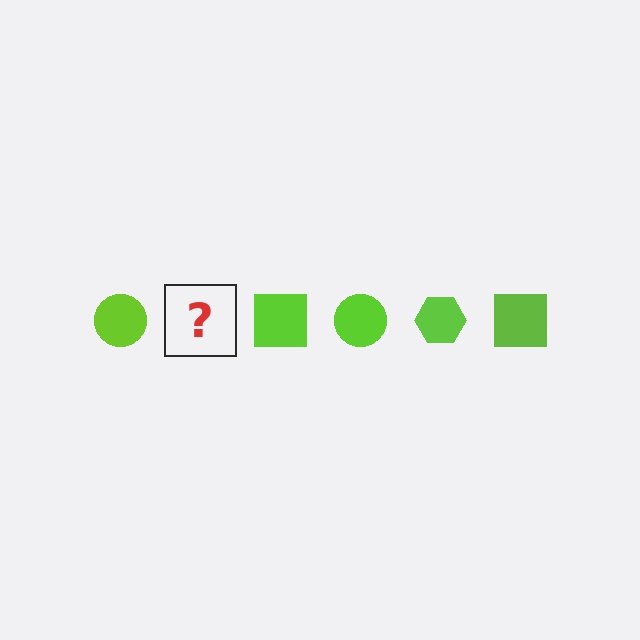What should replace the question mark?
The question mark should be replaced with a lime hexagon.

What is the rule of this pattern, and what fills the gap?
The rule is that the pattern cycles through circle, hexagon, square shapes in lime. The gap should be filled with a lime hexagon.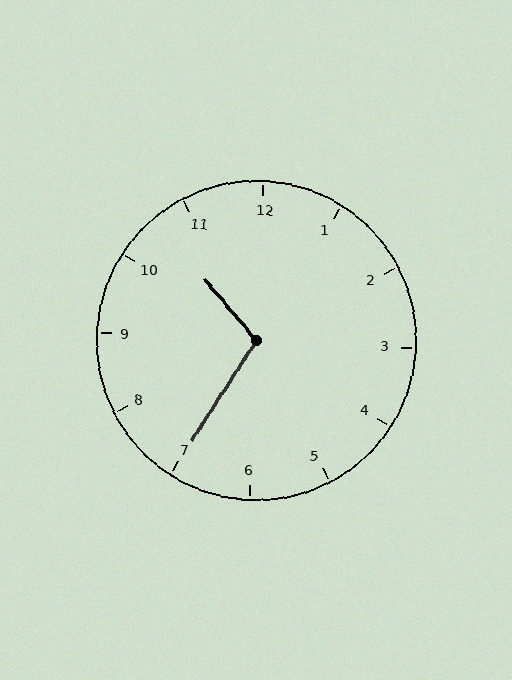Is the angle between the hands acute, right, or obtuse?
It is obtuse.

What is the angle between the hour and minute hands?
Approximately 108 degrees.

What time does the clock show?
10:35.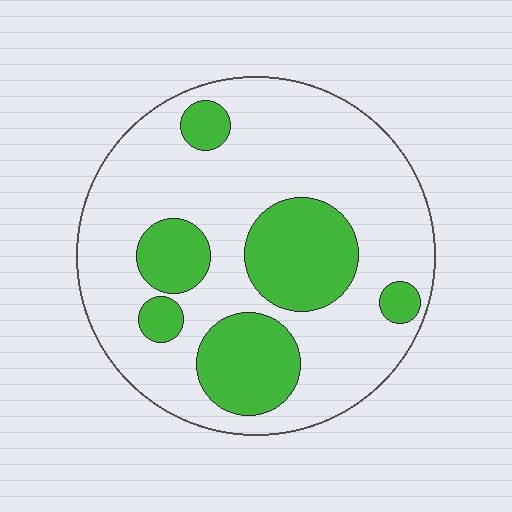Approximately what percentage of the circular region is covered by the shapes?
Approximately 30%.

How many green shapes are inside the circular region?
6.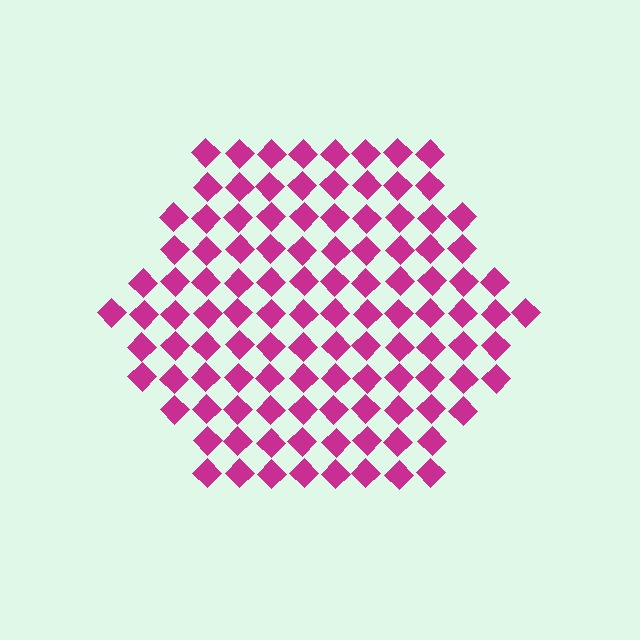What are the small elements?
The small elements are diamonds.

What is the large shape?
The large shape is a hexagon.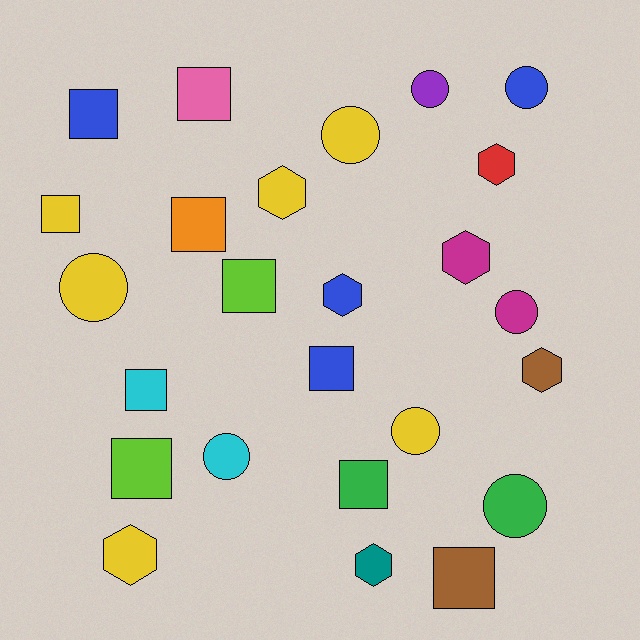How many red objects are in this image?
There is 1 red object.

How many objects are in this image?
There are 25 objects.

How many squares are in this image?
There are 10 squares.